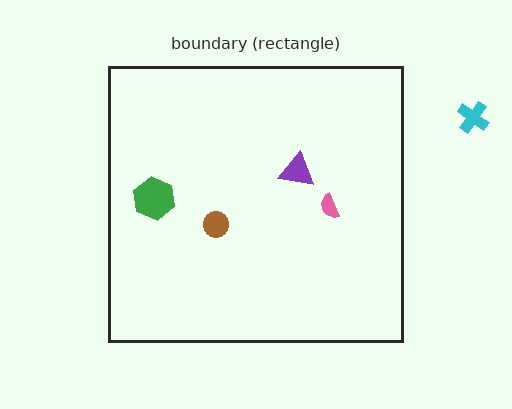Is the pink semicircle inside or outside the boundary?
Inside.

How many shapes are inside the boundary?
4 inside, 1 outside.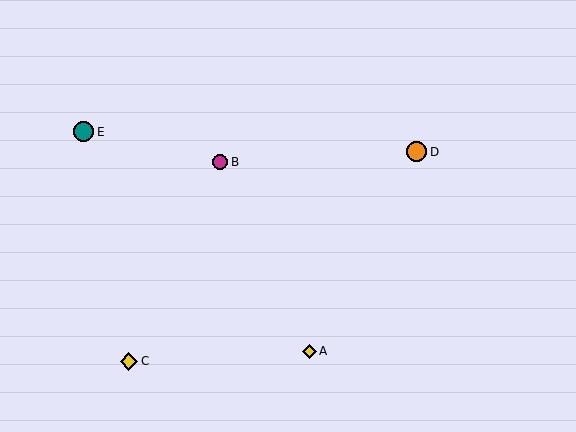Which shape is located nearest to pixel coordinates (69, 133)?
The teal circle (labeled E) at (83, 132) is nearest to that location.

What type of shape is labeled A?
Shape A is a yellow diamond.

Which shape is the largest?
The teal circle (labeled E) is the largest.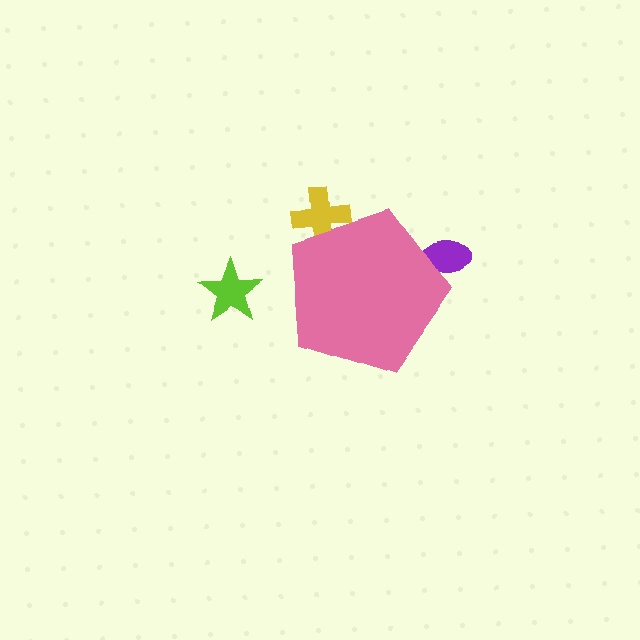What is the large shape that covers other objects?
A pink pentagon.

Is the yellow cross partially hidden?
Yes, the yellow cross is partially hidden behind the pink pentagon.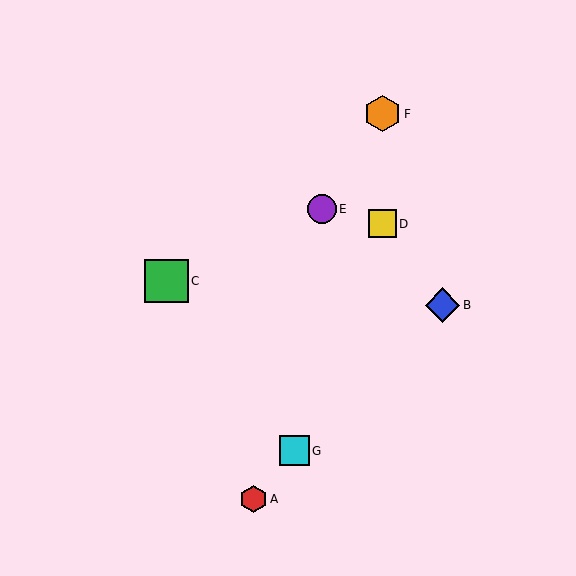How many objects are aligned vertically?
2 objects (D, F) are aligned vertically.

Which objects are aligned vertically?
Objects D, F are aligned vertically.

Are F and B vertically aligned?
No, F is at x≈382 and B is at x≈442.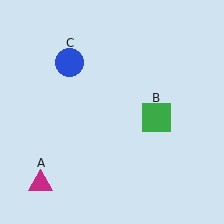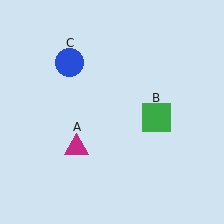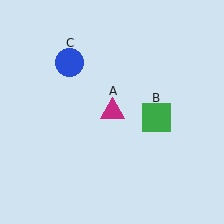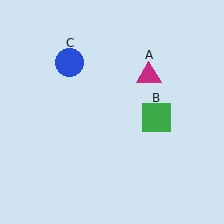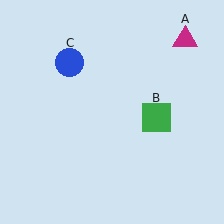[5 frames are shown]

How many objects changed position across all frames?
1 object changed position: magenta triangle (object A).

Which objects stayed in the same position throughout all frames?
Green square (object B) and blue circle (object C) remained stationary.